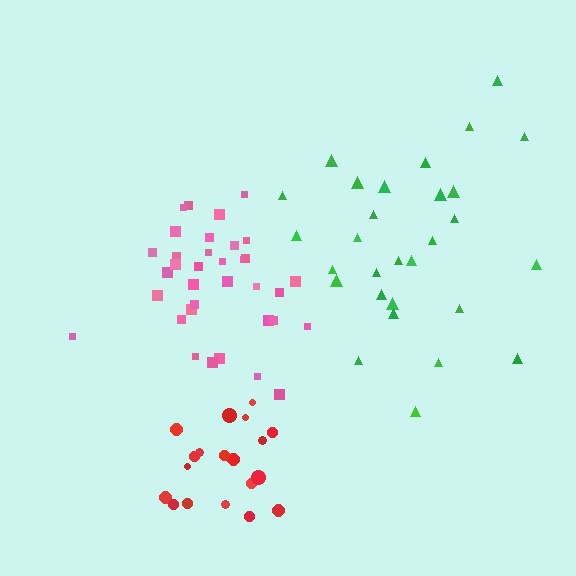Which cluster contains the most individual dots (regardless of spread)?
Pink (35).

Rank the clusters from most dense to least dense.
pink, red, green.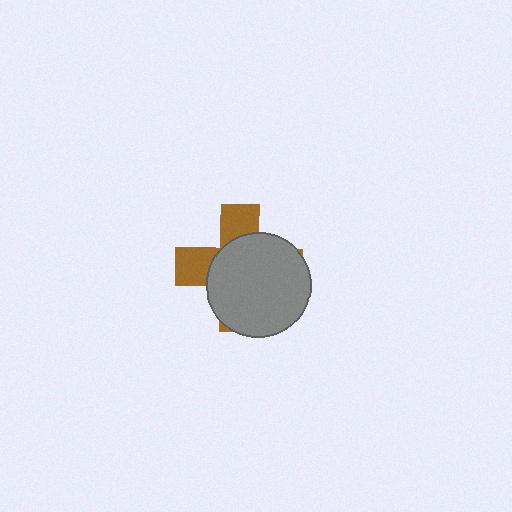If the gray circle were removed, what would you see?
You would see the complete brown cross.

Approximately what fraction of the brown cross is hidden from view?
Roughly 67% of the brown cross is hidden behind the gray circle.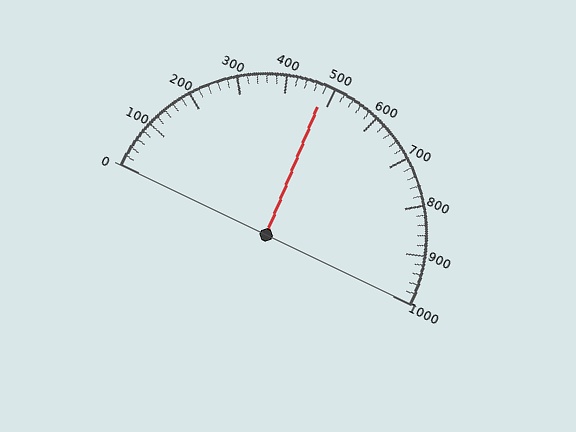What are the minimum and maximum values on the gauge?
The gauge ranges from 0 to 1000.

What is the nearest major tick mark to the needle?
The nearest major tick mark is 500.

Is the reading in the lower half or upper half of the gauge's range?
The reading is in the lower half of the range (0 to 1000).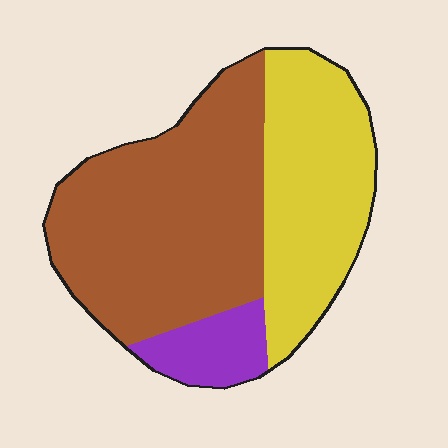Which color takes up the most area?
Brown, at roughly 55%.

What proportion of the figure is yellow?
Yellow covers roughly 35% of the figure.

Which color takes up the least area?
Purple, at roughly 10%.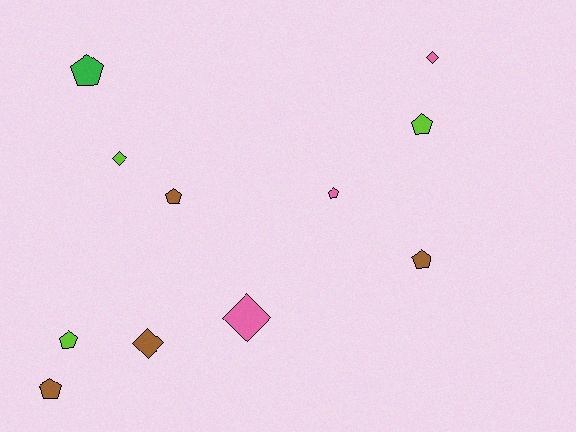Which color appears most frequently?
Brown, with 4 objects.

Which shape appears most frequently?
Pentagon, with 7 objects.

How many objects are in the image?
There are 11 objects.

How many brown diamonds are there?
There is 1 brown diamond.